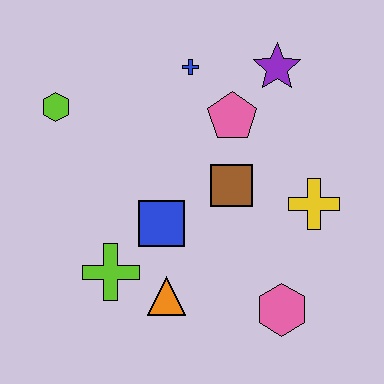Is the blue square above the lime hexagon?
No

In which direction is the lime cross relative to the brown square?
The lime cross is to the left of the brown square.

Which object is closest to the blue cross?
The pink pentagon is closest to the blue cross.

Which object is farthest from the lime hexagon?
The pink hexagon is farthest from the lime hexagon.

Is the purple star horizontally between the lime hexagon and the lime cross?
No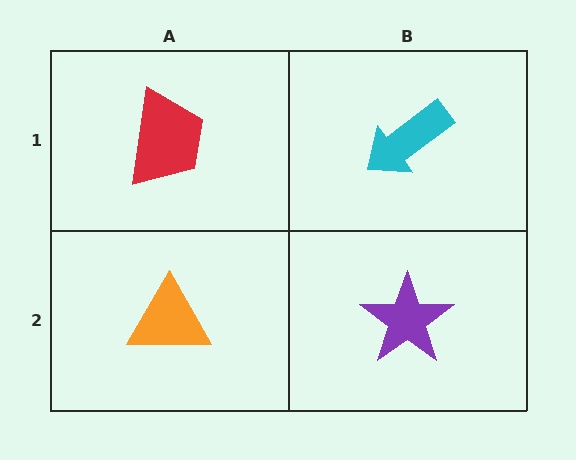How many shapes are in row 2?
2 shapes.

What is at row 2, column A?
An orange triangle.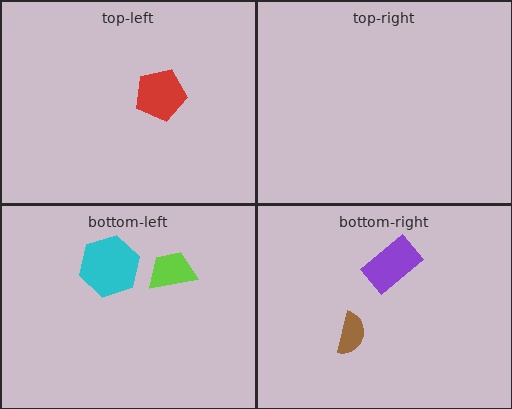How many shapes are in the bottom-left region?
2.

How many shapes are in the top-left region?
1.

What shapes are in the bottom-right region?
The brown semicircle, the purple rectangle.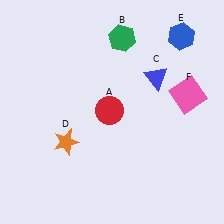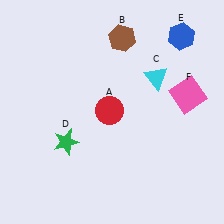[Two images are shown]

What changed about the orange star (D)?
In Image 1, D is orange. In Image 2, it changed to green.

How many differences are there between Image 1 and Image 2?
There are 3 differences between the two images.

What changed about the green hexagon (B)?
In Image 1, B is green. In Image 2, it changed to brown.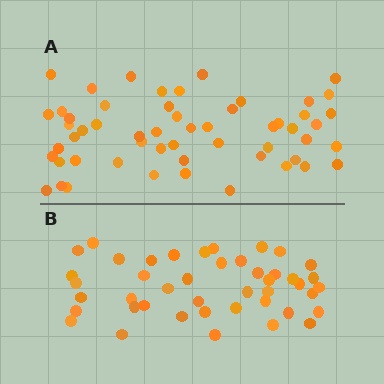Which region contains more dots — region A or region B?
Region A (the top region) has more dots.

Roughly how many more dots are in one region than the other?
Region A has roughly 12 or so more dots than region B.